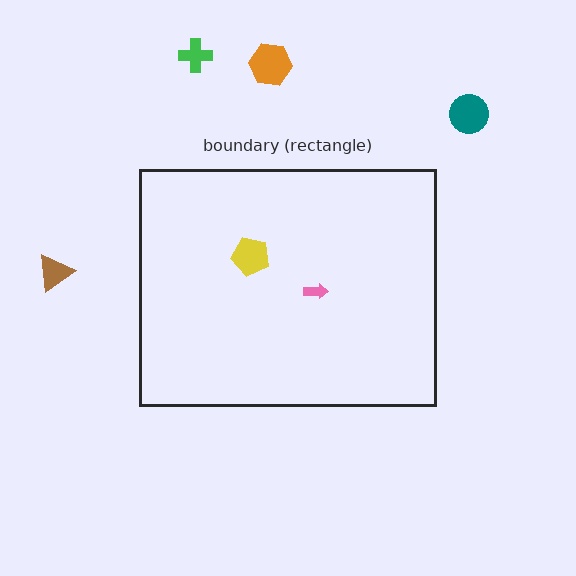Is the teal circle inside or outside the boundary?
Outside.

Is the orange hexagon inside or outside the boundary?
Outside.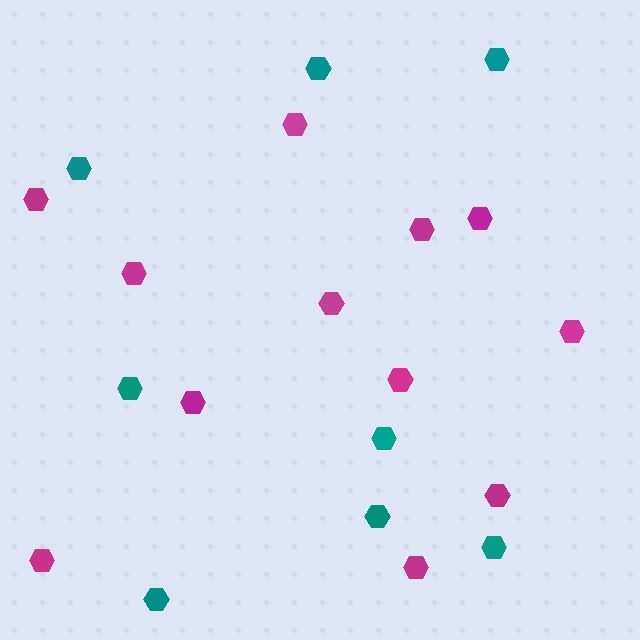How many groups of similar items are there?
There are 2 groups: one group of teal hexagons (8) and one group of magenta hexagons (12).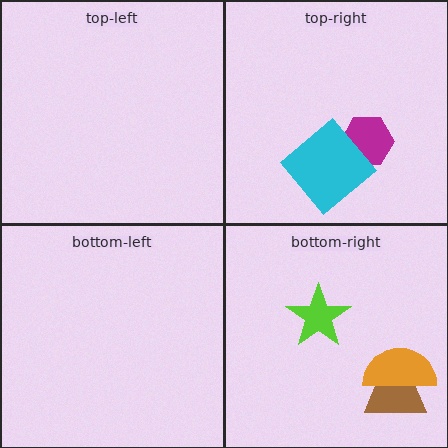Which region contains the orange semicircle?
The bottom-right region.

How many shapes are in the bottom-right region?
3.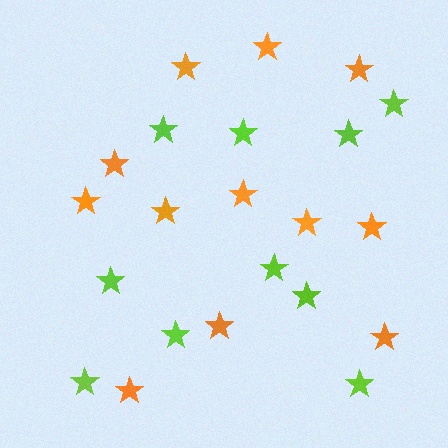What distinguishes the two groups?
There are 2 groups: one group of lime stars (10) and one group of orange stars (12).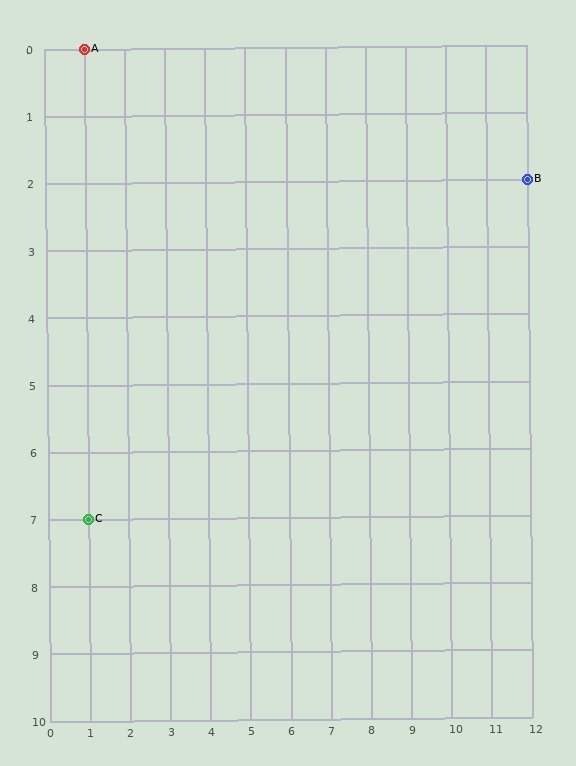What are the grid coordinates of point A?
Point A is at grid coordinates (1, 0).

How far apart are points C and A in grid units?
Points C and A are 7 rows apart.